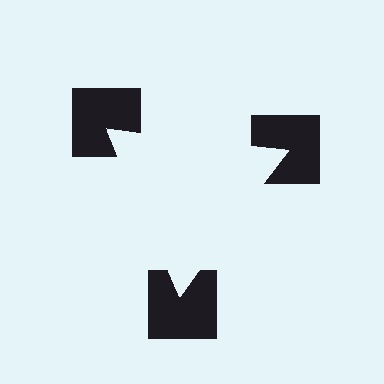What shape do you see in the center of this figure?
An illusory triangle — its edges are inferred from the aligned wedge cuts in the notched squares, not physically drawn.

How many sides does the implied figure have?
3 sides.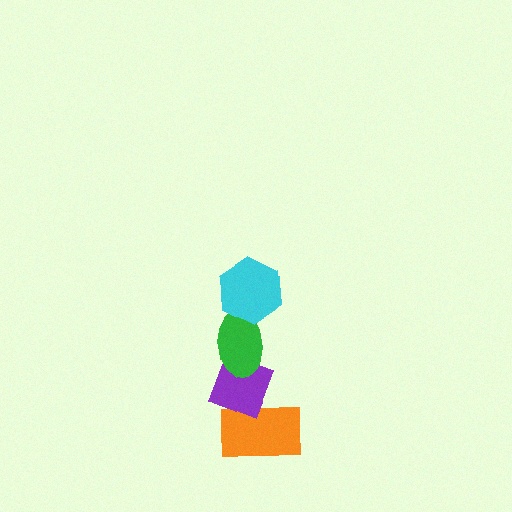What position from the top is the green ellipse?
The green ellipse is 2nd from the top.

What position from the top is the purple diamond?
The purple diamond is 3rd from the top.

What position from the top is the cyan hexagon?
The cyan hexagon is 1st from the top.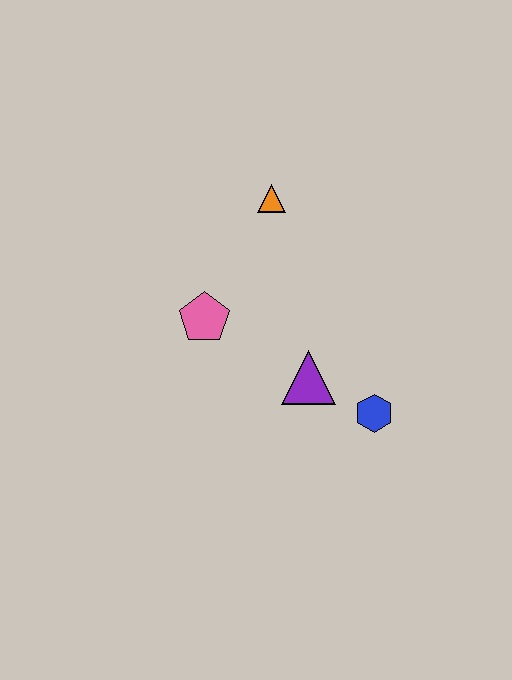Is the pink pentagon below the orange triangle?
Yes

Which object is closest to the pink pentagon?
The purple triangle is closest to the pink pentagon.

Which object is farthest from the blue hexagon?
The orange triangle is farthest from the blue hexagon.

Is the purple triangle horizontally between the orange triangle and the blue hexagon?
Yes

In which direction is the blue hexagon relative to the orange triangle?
The blue hexagon is below the orange triangle.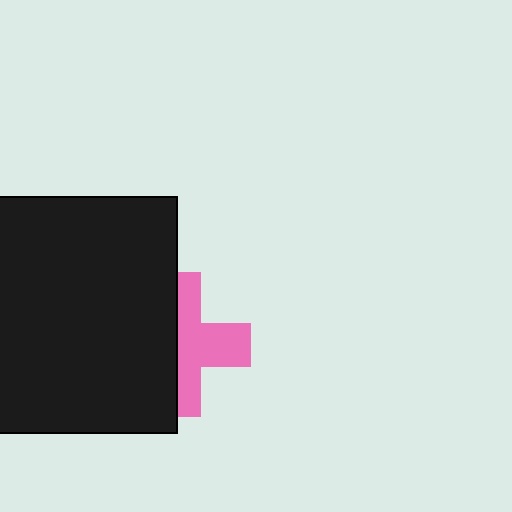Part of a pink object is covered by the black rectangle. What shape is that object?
It is a cross.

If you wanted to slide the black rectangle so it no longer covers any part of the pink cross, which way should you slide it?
Slide it left — that is the most direct way to separate the two shapes.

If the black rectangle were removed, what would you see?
You would see the complete pink cross.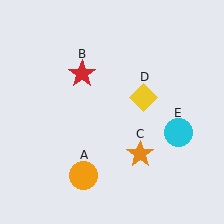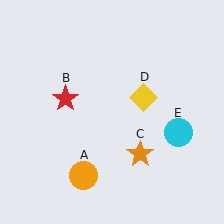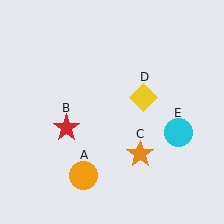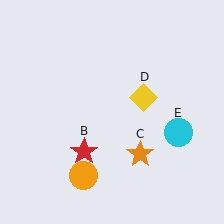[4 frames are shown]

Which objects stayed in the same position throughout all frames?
Orange circle (object A) and orange star (object C) and yellow diamond (object D) and cyan circle (object E) remained stationary.